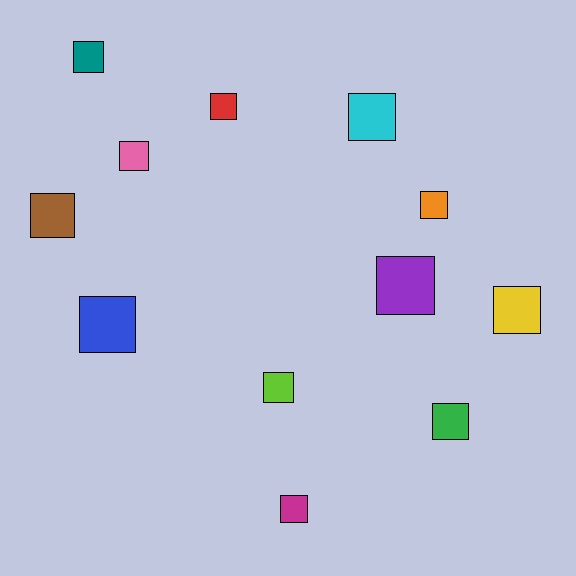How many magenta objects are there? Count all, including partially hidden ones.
There is 1 magenta object.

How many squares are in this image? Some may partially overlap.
There are 12 squares.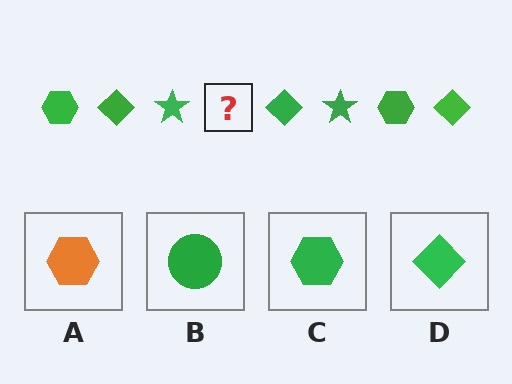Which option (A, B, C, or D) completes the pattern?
C.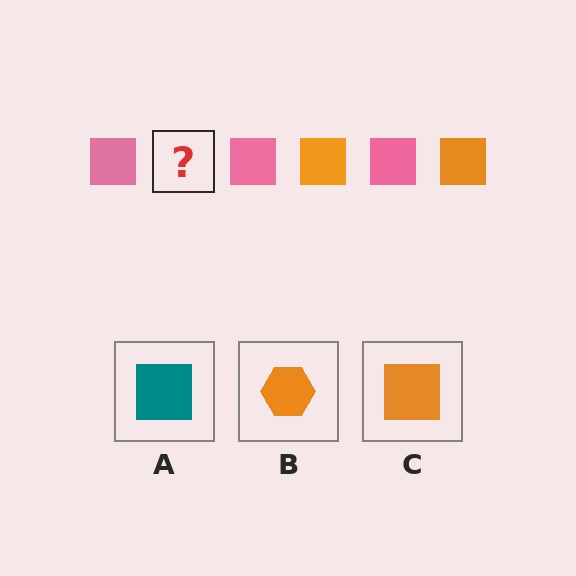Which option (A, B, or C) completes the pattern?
C.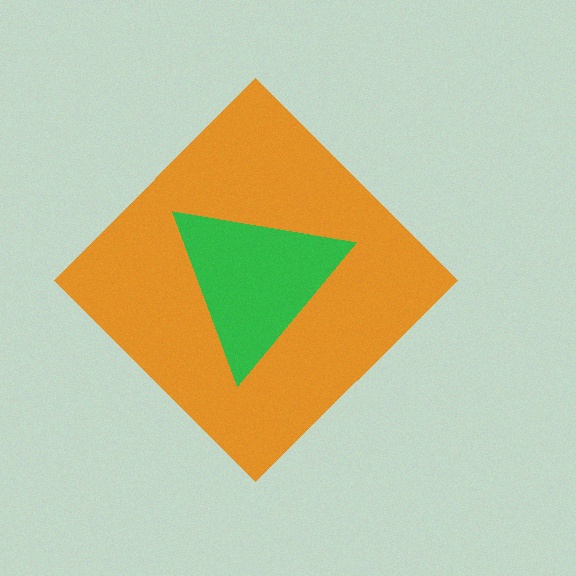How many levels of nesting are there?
2.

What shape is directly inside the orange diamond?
The green triangle.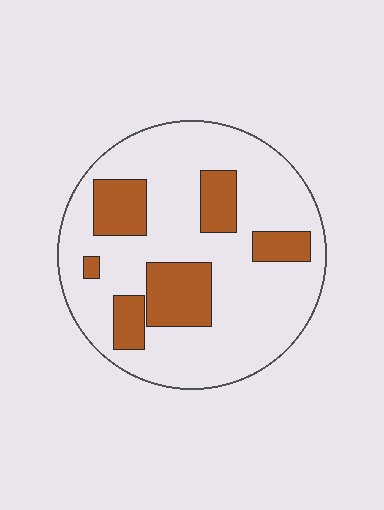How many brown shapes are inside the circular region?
6.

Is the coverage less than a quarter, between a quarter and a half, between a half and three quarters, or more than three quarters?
Less than a quarter.